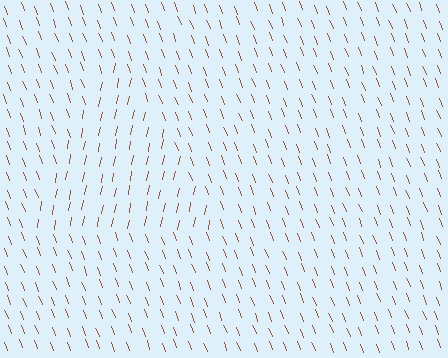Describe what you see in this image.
The image is filled with small brown line segments. A triangle region in the image has lines oriented differently from the surrounding lines, creating a visible texture boundary.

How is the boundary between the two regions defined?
The boundary is defined purely by a change in line orientation (approximately 32 degrees difference). All lines are the same color and thickness.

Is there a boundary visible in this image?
Yes, there is a texture boundary formed by a change in line orientation.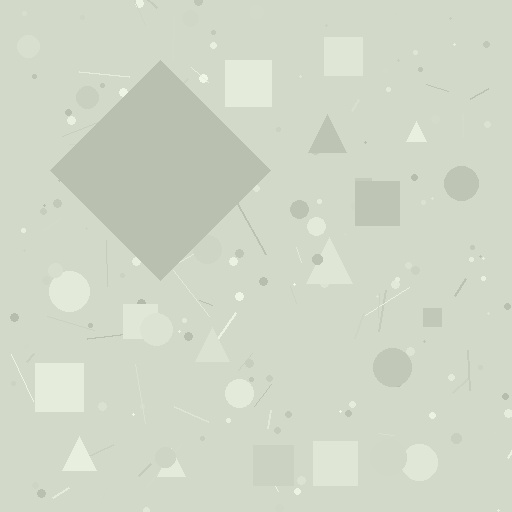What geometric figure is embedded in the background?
A diamond is embedded in the background.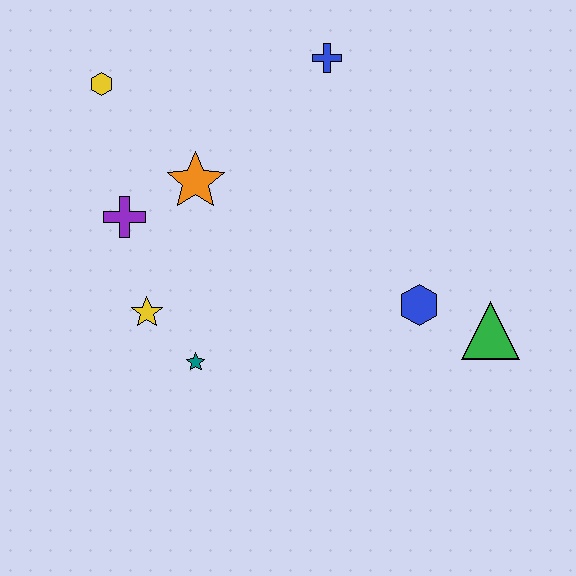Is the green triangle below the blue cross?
Yes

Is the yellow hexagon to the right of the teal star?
No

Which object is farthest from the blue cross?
The teal star is farthest from the blue cross.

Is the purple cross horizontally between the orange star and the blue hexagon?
No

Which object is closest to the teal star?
The yellow star is closest to the teal star.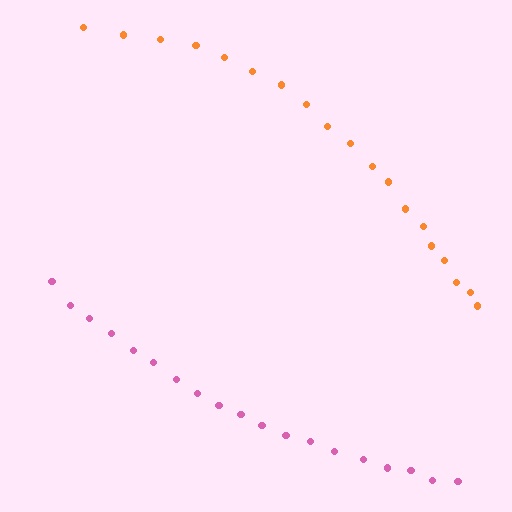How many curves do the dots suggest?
There are 2 distinct paths.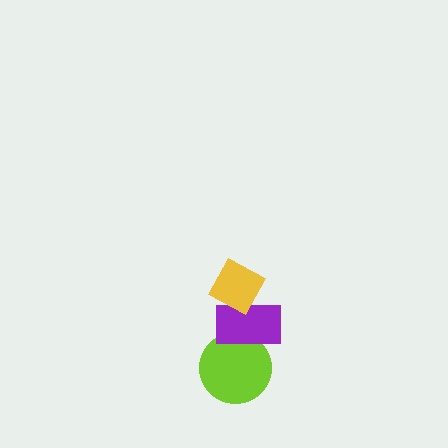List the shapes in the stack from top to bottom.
From top to bottom: the yellow diamond, the purple rectangle, the lime circle.